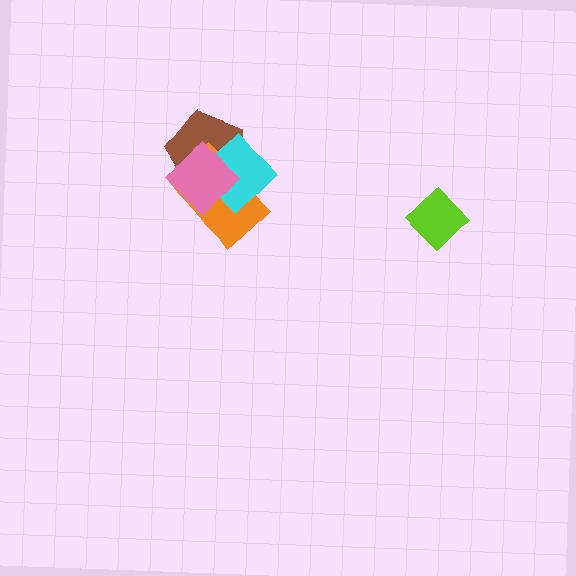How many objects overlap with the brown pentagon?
3 objects overlap with the brown pentagon.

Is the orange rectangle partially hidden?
Yes, it is partially covered by another shape.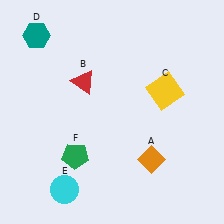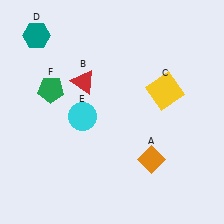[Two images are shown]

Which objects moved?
The objects that moved are: the cyan circle (E), the green pentagon (F).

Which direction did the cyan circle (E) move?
The cyan circle (E) moved up.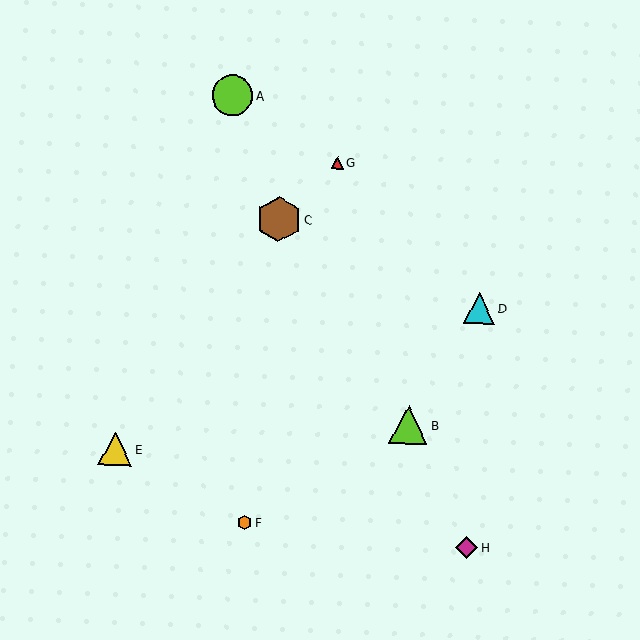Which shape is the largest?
The brown hexagon (labeled C) is the largest.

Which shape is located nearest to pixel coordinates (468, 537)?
The magenta diamond (labeled H) at (466, 547) is nearest to that location.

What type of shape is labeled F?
Shape F is an orange hexagon.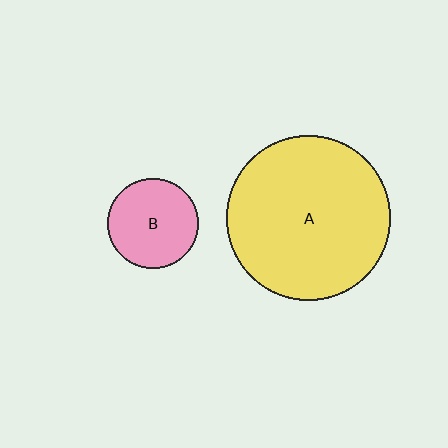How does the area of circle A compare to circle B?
Approximately 3.3 times.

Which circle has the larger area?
Circle A (yellow).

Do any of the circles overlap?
No, none of the circles overlap.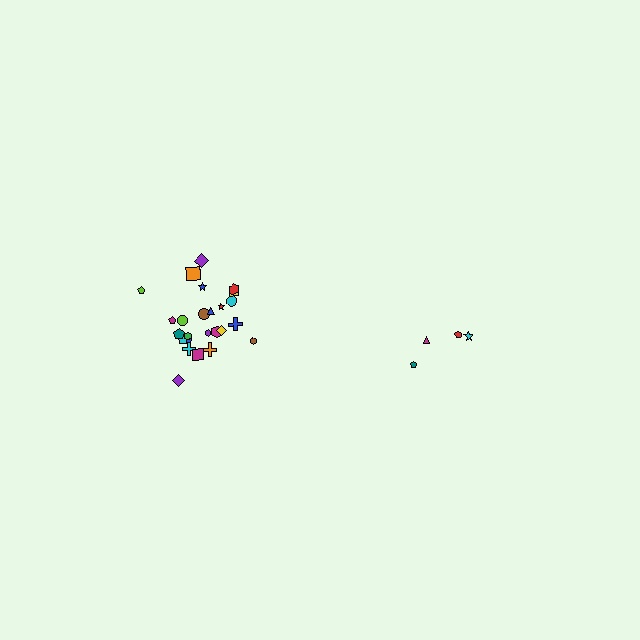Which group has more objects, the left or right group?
The left group.